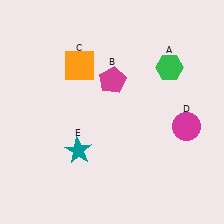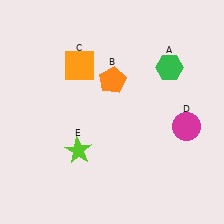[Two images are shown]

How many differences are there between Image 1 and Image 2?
There are 2 differences between the two images.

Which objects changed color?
B changed from magenta to orange. E changed from teal to lime.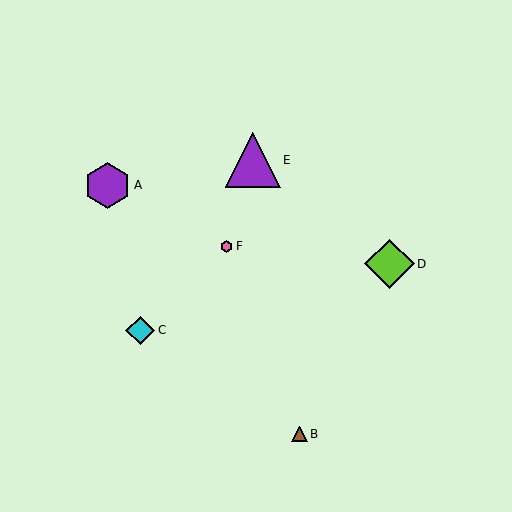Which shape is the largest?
The purple triangle (labeled E) is the largest.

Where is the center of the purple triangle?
The center of the purple triangle is at (253, 160).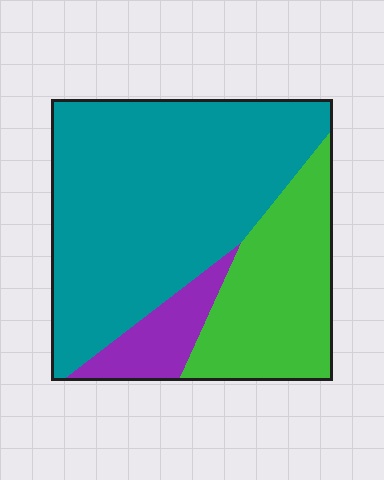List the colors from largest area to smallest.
From largest to smallest: teal, green, purple.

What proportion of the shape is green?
Green takes up between a sixth and a third of the shape.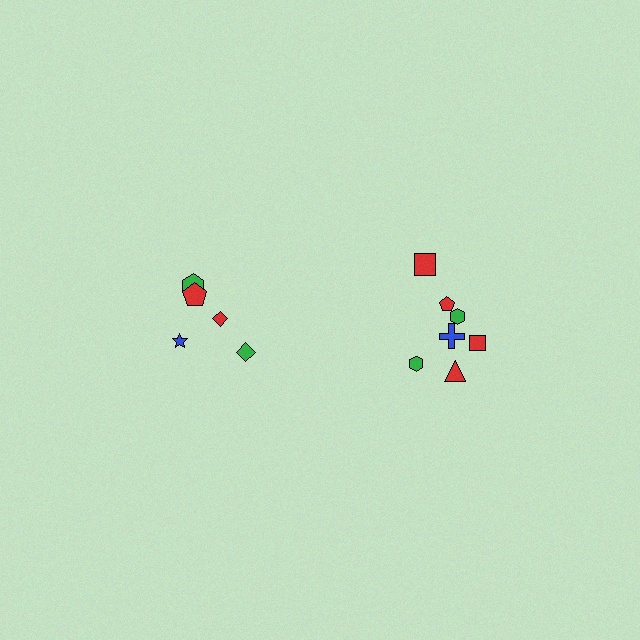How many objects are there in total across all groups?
There are 12 objects.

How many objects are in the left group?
There are 5 objects.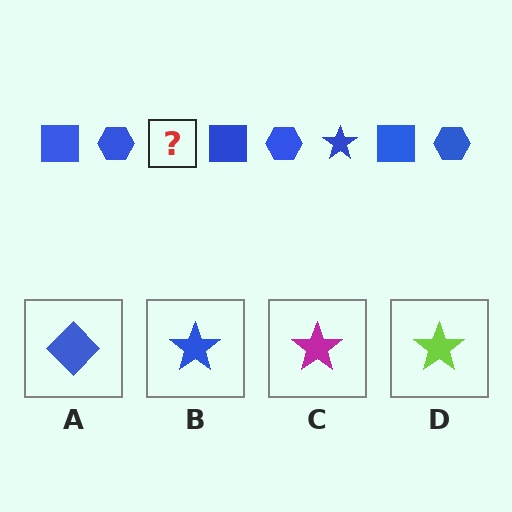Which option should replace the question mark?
Option B.